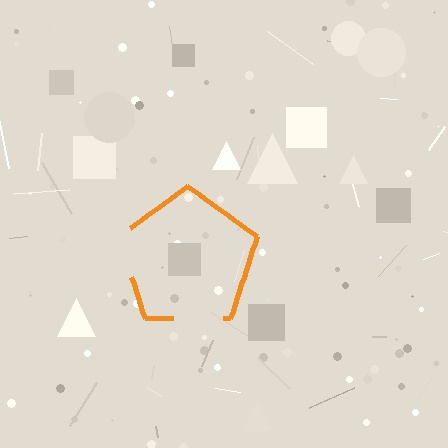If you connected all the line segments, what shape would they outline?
They would outline a pentagon.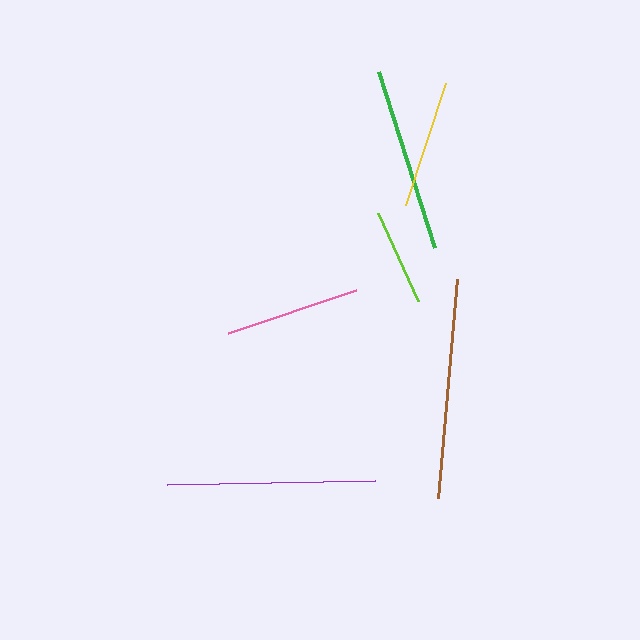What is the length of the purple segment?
The purple segment is approximately 208 pixels long.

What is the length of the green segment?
The green segment is approximately 184 pixels long.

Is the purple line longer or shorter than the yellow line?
The purple line is longer than the yellow line.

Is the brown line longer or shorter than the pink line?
The brown line is longer than the pink line.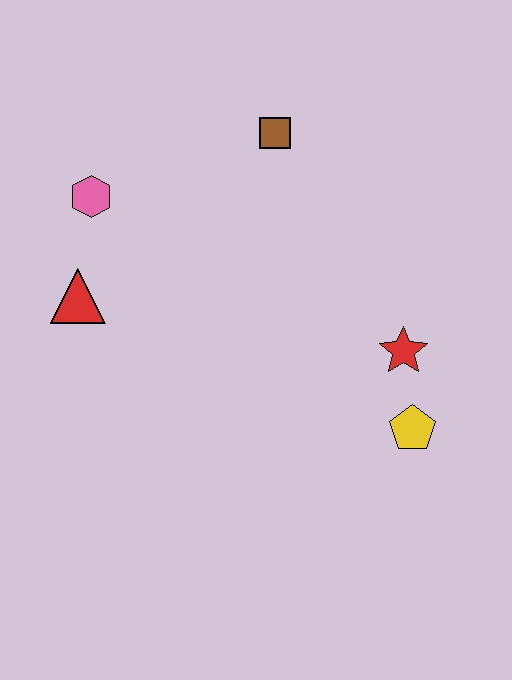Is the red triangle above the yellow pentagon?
Yes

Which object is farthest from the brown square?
The yellow pentagon is farthest from the brown square.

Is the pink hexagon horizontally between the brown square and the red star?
No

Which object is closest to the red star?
The yellow pentagon is closest to the red star.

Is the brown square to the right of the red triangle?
Yes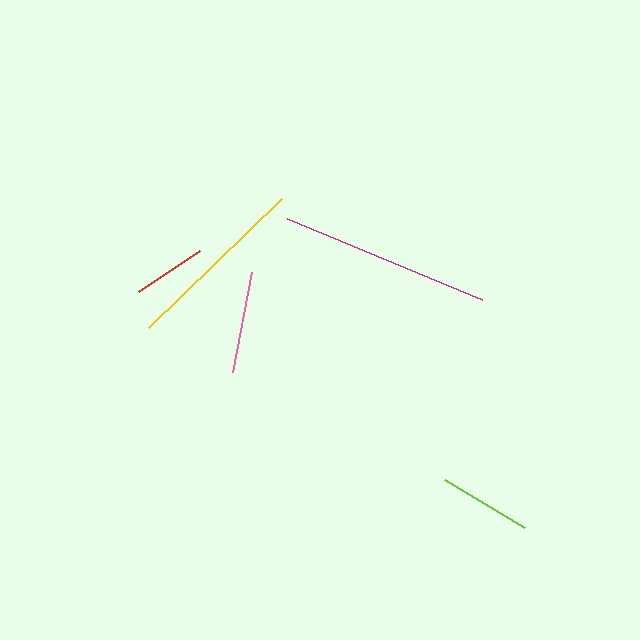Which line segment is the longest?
The magenta line is the longest at approximately 212 pixels.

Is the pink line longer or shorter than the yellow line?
The yellow line is longer than the pink line.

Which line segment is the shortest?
The red line is the shortest at approximately 73 pixels.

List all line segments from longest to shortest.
From longest to shortest: magenta, yellow, pink, lime, red.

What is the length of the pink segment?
The pink segment is approximately 102 pixels long.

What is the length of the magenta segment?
The magenta segment is approximately 212 pixels long.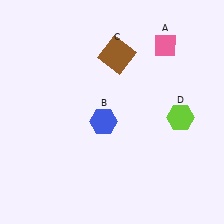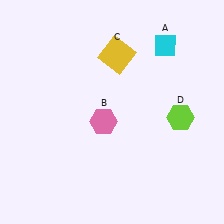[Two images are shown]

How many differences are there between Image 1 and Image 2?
There are 3 differences between the two images.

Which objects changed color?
A changed from pink to cyan. B changed from blue to pink. C changed from brown to yellow.